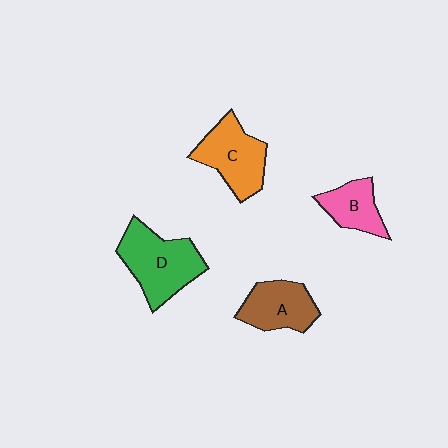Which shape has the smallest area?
Shape B (pink).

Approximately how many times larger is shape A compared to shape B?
Approximately 1.3 times.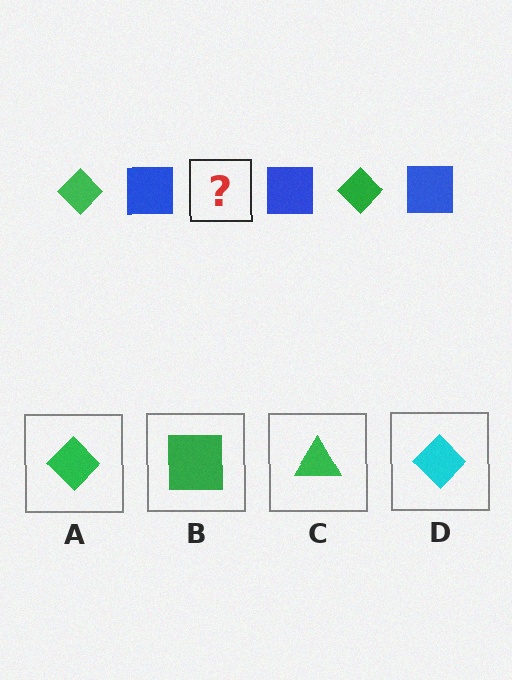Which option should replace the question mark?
Option A.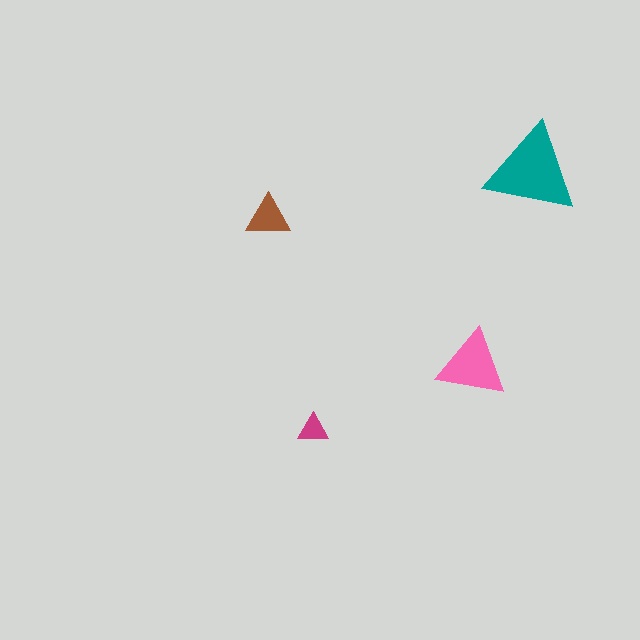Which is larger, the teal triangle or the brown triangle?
The teal one.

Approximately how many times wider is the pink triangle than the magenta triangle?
About 2 times wider.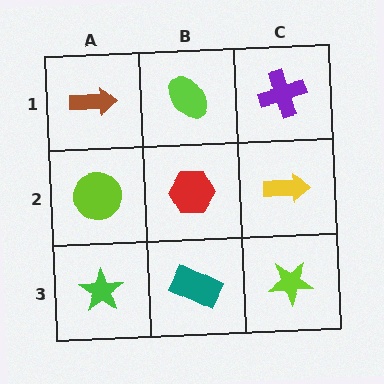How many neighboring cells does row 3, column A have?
2.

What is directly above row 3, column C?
A yellow arrow.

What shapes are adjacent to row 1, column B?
A red hexagon (row 2, column B), a brown arrow (row 1, column A), a purple cross (row 1, column C).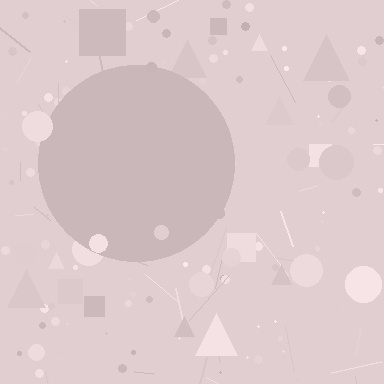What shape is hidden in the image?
A circle is hidden in the image.